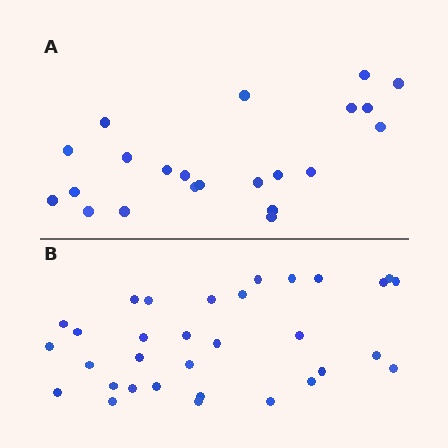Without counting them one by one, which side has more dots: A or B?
Region B (the bottom region) has more dots.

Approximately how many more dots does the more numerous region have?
Region B has roughly 10 or so more dots than region A.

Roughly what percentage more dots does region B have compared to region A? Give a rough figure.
About 45% more.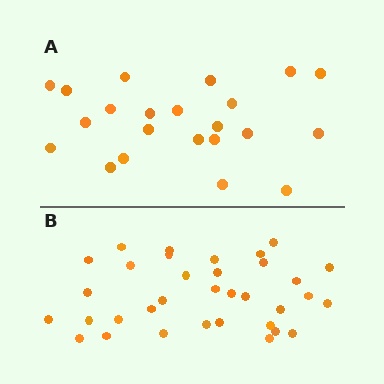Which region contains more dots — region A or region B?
Region B (the bottom region) has more dots.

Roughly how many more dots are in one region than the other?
Region B has roughly 12 or so more dots than region A.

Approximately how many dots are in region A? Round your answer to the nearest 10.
About 20 dots. (The exact count is 22, which rounds to 20.)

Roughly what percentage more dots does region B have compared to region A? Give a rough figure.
About 55% more.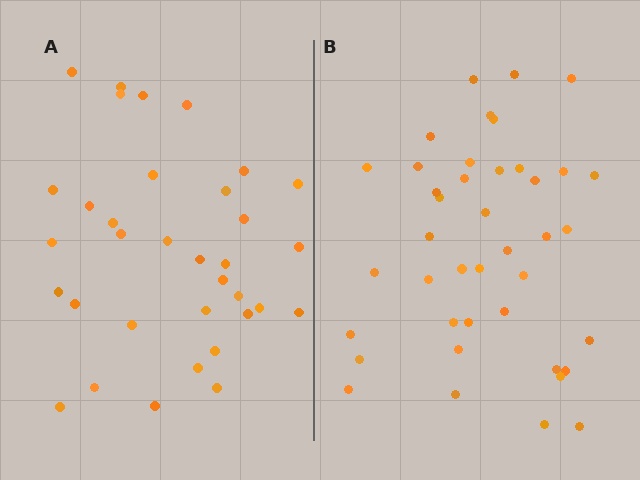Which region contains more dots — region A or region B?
Region B (the right region) has more dots.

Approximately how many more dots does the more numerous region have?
Region B has roughly 8 or so more dots than region A.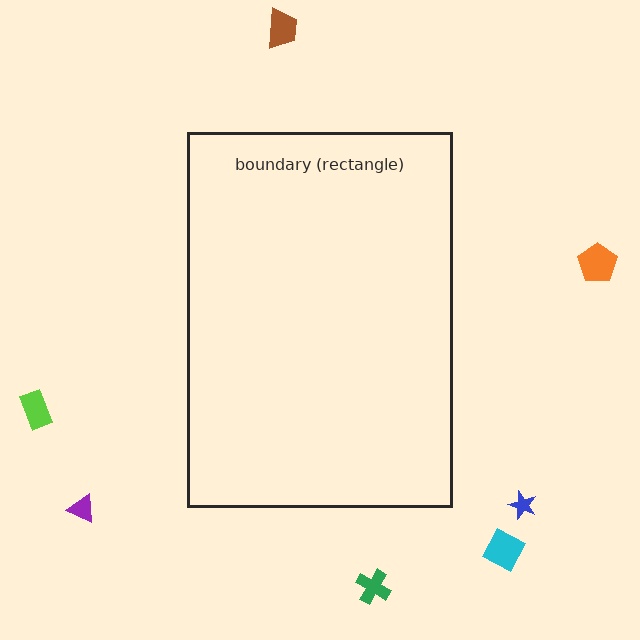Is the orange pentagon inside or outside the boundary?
Outside.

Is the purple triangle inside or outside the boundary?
Outside.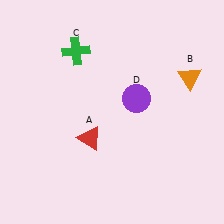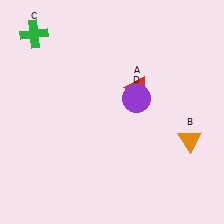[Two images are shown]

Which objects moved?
The objects that moved are: the red triangle (A), the orange triangle (B), the green cross (C).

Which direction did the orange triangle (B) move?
The orange triangle (B) moved down.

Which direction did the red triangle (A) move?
The red triangle (A) moved up.